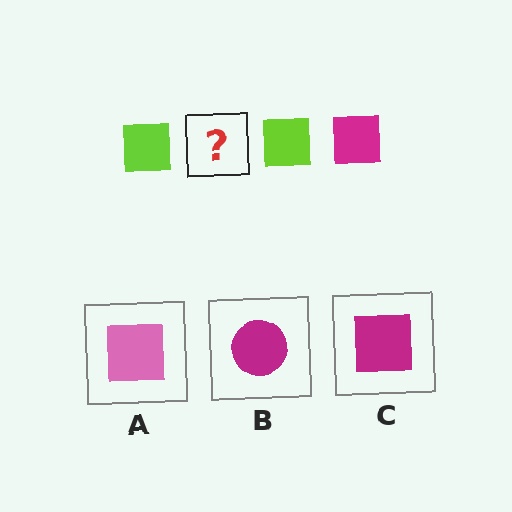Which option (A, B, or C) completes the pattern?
C.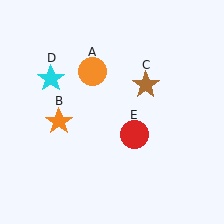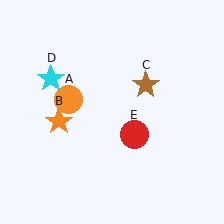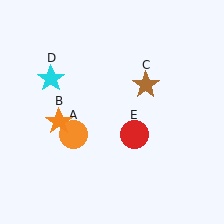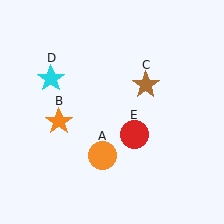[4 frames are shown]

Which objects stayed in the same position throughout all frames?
Orange star (object B) and brown star (object C) and cyan star (object D) and red circle (object E) remained stationary.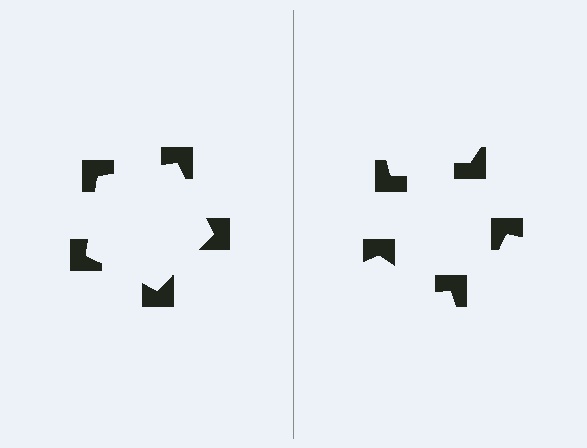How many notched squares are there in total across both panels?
10 — 5 on each side.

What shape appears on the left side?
An illusory pentagon.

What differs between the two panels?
The notched squares are positioned identically on both sides; only the wedge orientations differ. On the left they align to a pentagon; on the right they are misaligned.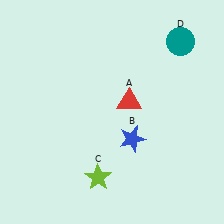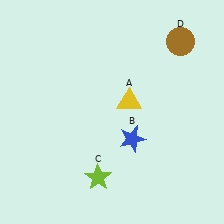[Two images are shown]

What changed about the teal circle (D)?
In Image 1, D is teal. In Image 2, it changed to brown.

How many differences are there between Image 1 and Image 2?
There are 2 differences between the two images.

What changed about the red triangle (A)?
In Image 1, A is red. In Image 2, it changed to yellow.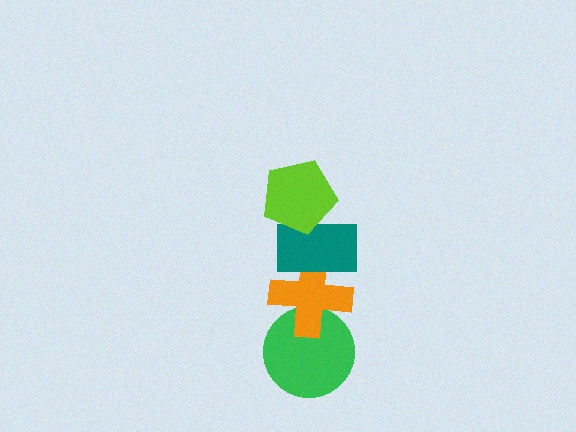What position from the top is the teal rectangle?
The teal rectangle is 2nd from the top.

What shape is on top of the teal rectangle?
The lime pentagon is on top of the teal rectangle.